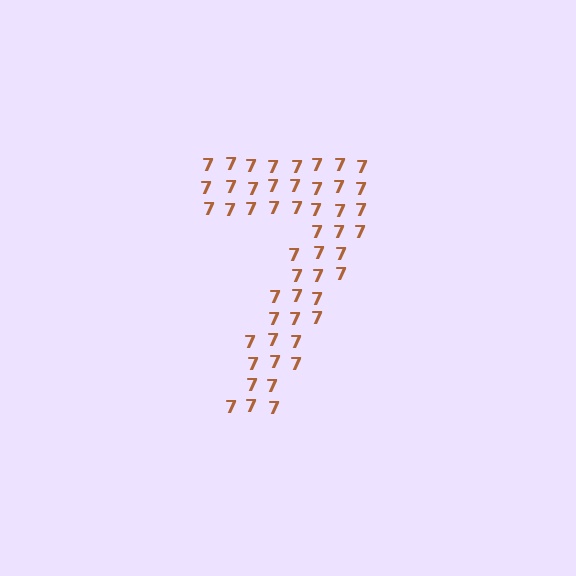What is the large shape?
The large shape is the digit 7.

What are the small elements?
The small elements are digit 7's.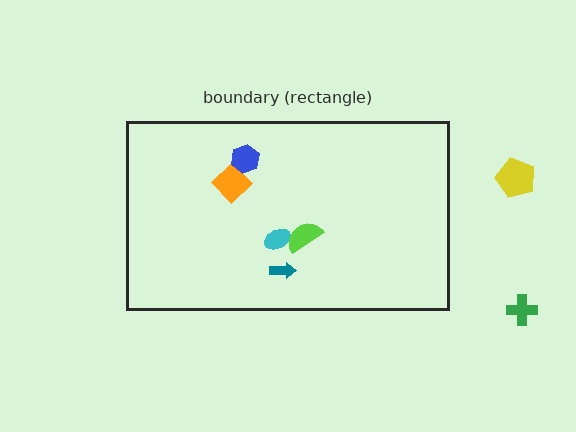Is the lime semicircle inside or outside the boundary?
Inside.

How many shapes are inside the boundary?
5 inside, 2 outside.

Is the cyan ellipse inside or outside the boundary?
Inside.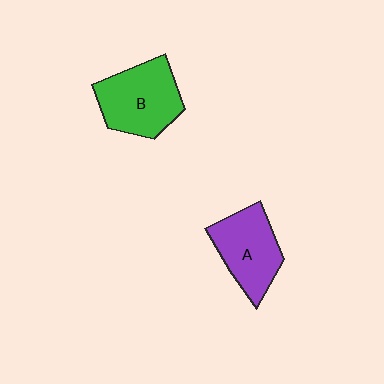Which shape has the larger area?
Shape B (green).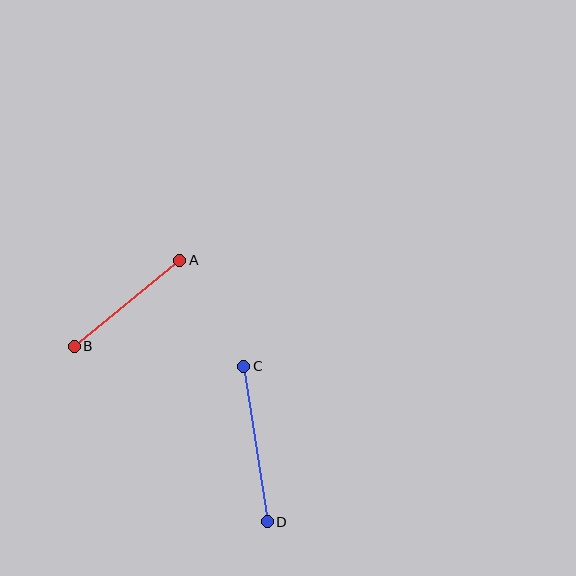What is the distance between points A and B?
The distance is approximately 136 pixels.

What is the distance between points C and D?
The distance is approximately 157 pixels.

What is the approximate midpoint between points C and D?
The midpoint is at approximately (256, 444) pixels.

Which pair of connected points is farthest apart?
Points C and D are farthest apart.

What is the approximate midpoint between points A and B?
The midpoint is at approximately (127, 303) pixels.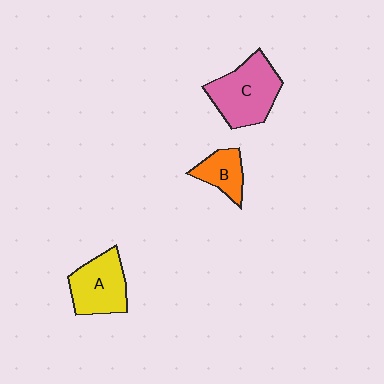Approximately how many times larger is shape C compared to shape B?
Approximately 2.0 times.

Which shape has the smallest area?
Shape B (orange).